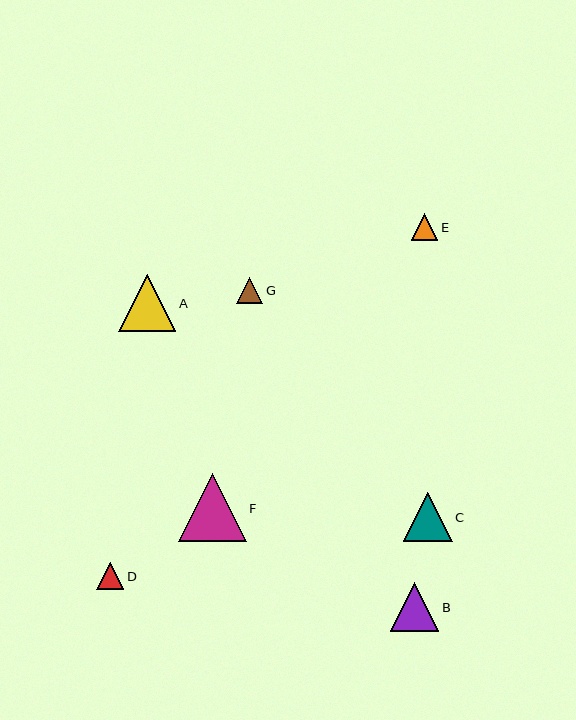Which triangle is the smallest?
Triangle G is the smallest with a size of approximately 27 pixels.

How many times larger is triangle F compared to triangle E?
Triangle F is approximately 2.5 times the size of triangle E.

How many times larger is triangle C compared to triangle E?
Triangle C is approximately 1.8 times the size of triangle E.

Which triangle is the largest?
Triangle F is the largest with a size of approximately 68 pixels.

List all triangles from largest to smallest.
From largest to smallest: F, A, C, B, E, D, G.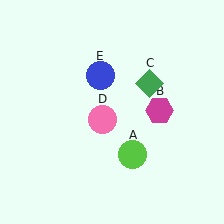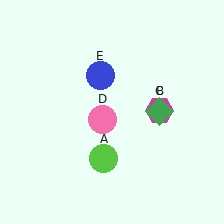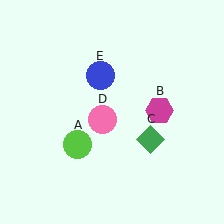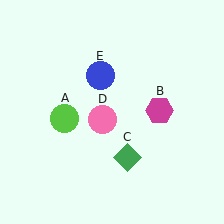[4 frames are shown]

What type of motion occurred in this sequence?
The lime circle (object A), green diamond (object C) rotated clockwise around the center of the scene.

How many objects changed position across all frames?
2 objects changed position: lime circle (object A), green diamond (object C).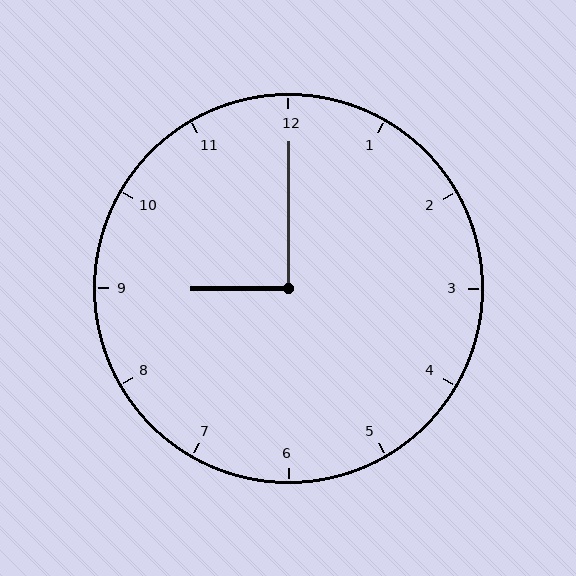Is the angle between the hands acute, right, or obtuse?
It is right.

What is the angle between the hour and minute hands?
Approximately 90 degrees.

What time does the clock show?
9:00.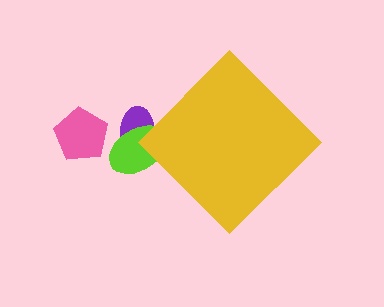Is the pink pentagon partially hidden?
No, the pink pentagon is fully visible.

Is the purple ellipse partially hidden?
Yes, the purple ellipse is partially hidden behind the yellow diamond.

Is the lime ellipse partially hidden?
Yes, the lime ellipse is partially hidden behind the yellow diamond.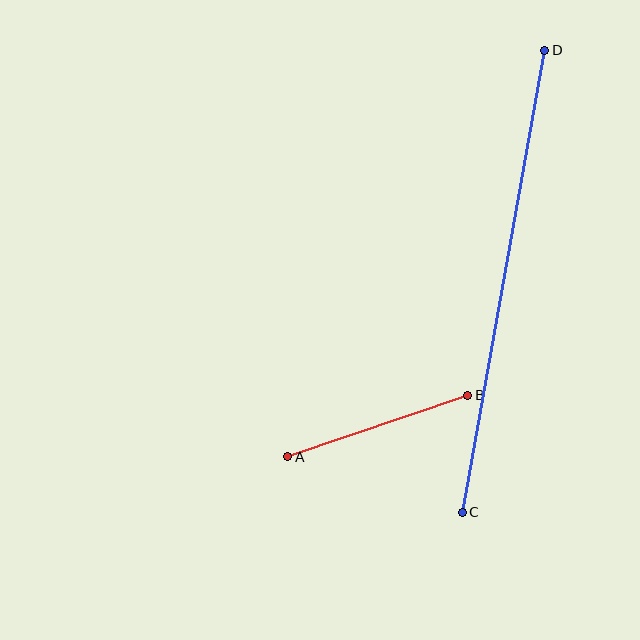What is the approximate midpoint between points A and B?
The midpoint is at approximately (378, 426) pixels.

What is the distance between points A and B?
The distance is approximately 190 pixels.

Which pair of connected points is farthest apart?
Points C and D are farthest apart.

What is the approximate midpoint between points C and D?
The midpoint is at approximately (503, 281) pixels.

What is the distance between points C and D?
The distance is approximately 469 pixels.